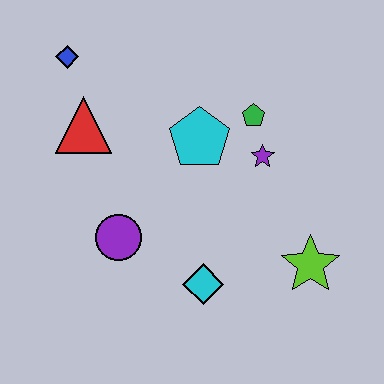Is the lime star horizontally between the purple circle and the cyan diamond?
No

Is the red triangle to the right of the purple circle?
No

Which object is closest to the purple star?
The green pentagon is closest to the purple star.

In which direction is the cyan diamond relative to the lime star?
The cyan diamond is to the left of the lime star.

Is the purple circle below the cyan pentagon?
Yes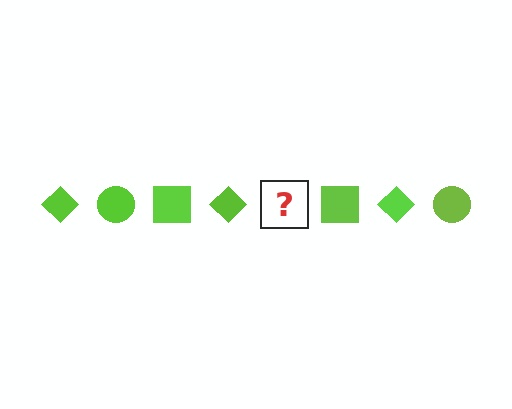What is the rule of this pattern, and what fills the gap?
The rule is that the pattern cycles through diamond, circle, square shapes in lime. The gap should be filled with a lime circle.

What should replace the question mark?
The question mark should be replaced with a lime circle.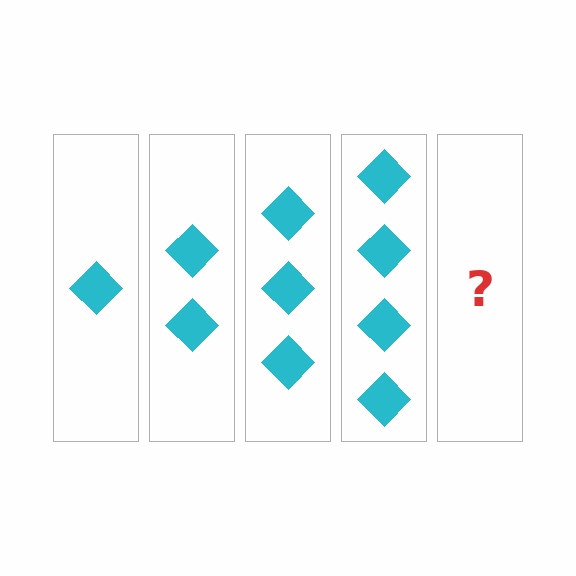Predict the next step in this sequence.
The next step is 5 diamonds.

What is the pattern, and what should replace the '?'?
The pattern is that each step adds one more diamond. The '?' should be 5 diamonds.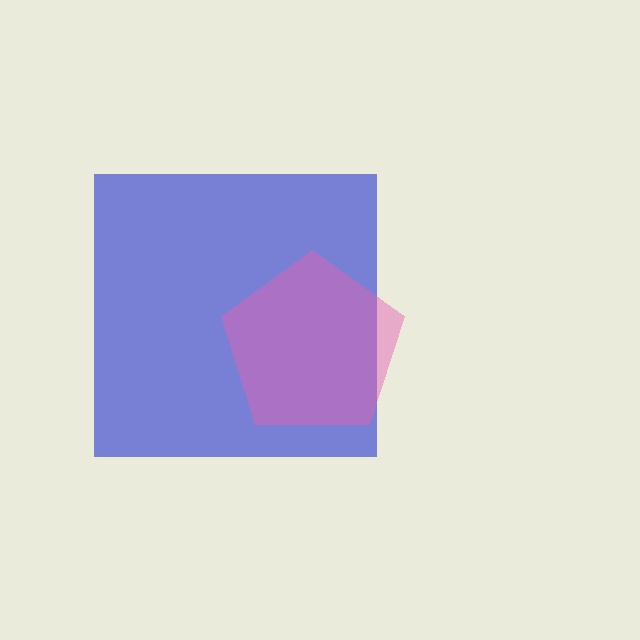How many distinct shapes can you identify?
There are 2 distinct shapes: a blue square, a pink pentagon.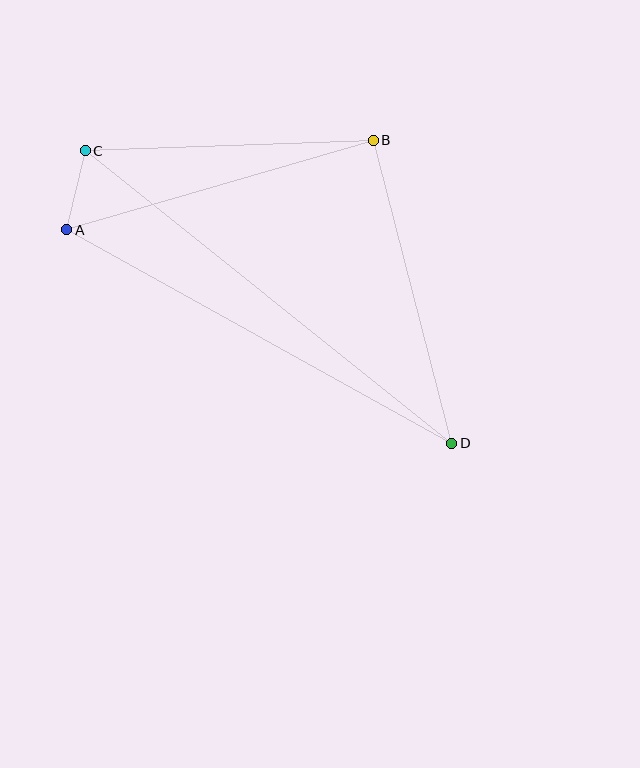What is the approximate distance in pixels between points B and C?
The distance between B and C is approximately 288 pixels.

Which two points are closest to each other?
Points A and C are closest to each other.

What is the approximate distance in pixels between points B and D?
The distance between B and D is approximately 313 pixels.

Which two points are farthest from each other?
Points C and D are farthest from each other.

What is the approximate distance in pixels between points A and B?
The distance between A and B is approximately 319 pixels.